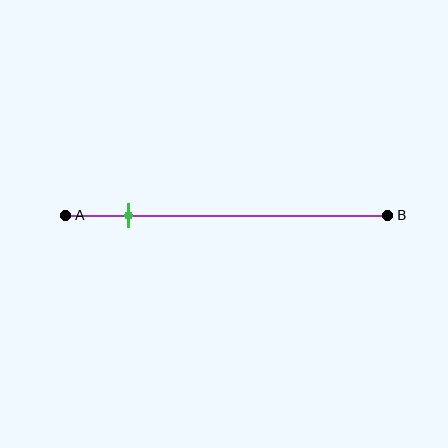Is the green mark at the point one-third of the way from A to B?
No, the mark is at about 20% from A, not at the 33% one-third point.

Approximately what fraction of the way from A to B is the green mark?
The green mark is approximately 20% of the way from A to B.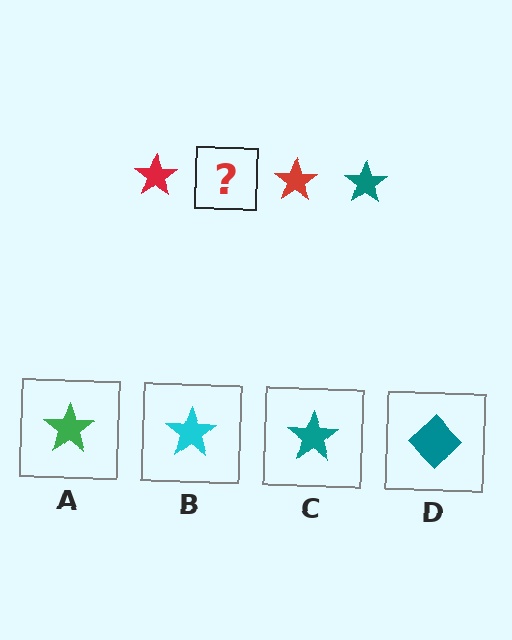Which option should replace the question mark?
Option C.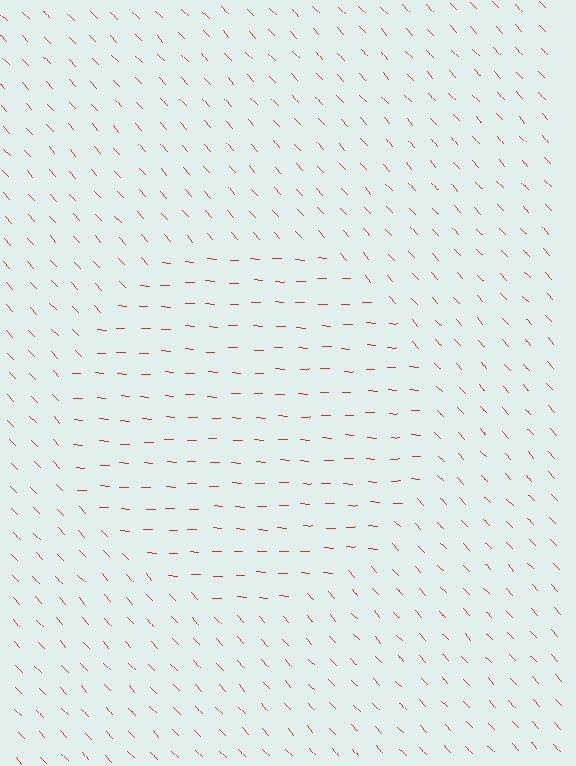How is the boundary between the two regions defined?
The boundary is defined purely by a change in line orientation (approximately 45 degrees difference). All lines are the same color and thickness.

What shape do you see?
I see a circle.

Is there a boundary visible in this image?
Yes, there is a texture boundary formed by a change in line orientation.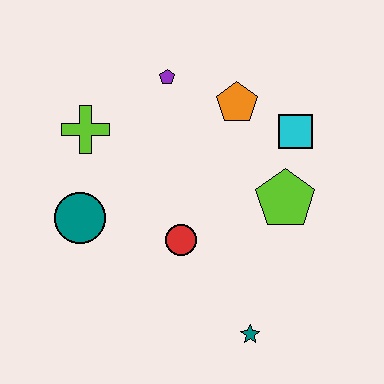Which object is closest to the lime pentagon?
The cyan square is closest to the lime pentagon.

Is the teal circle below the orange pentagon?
Yes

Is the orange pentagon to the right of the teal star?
No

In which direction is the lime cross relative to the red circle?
The lime cross is above the red circle.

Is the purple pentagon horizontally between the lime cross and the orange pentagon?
Yes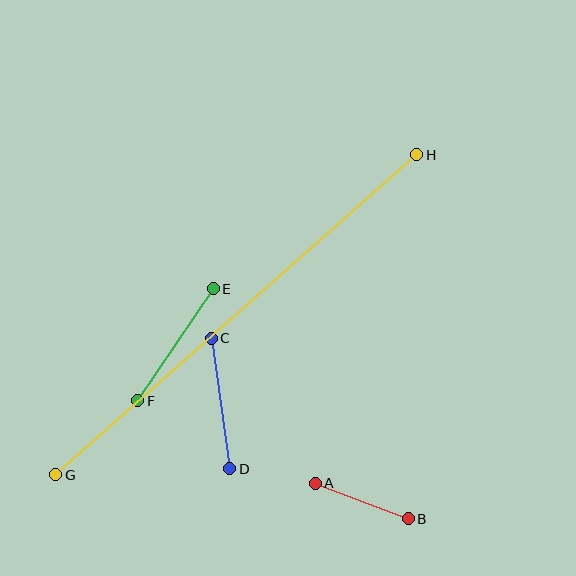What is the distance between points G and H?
The distance is approximately 482 pixels.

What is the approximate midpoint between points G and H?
The midpoint is at approximately (236, 315) pixels.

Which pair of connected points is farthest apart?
Points G and H are farthest apart.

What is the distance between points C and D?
The distance is approximately 132 pixels.